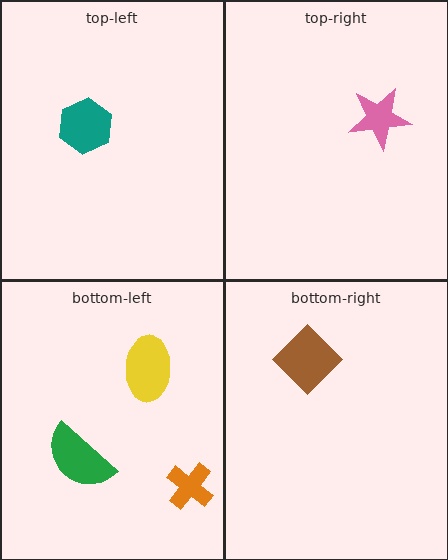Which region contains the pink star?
The top-right region.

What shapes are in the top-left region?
The teal hexagon.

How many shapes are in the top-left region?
1.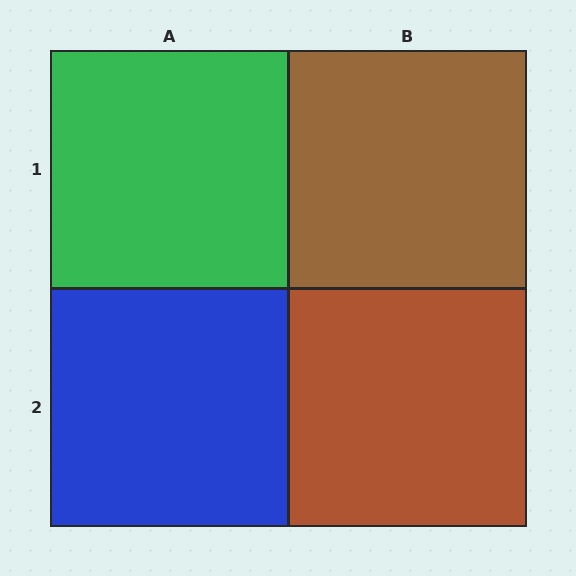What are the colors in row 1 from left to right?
Green, brown.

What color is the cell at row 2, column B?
Brown.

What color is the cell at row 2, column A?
Blue.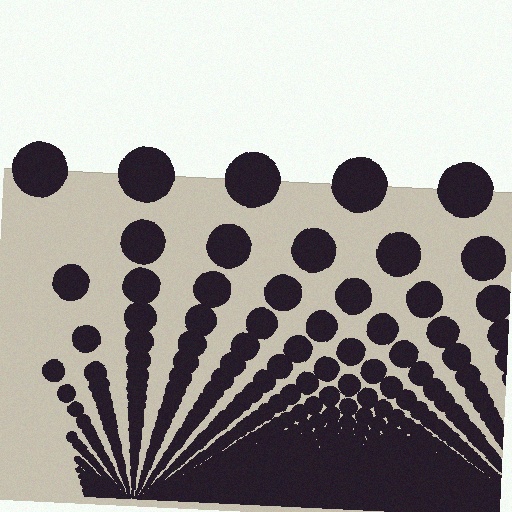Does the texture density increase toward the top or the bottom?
Density increases toward the bottom.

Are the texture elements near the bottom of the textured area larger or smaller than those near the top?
Smaller. The gradient is inverted — elements near the bottom are smaller and denser.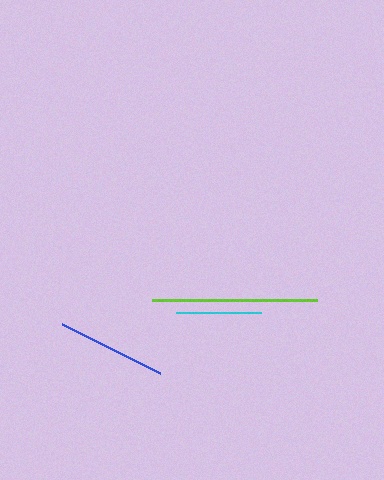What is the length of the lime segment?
The lime segment is approximately 165 pixels long.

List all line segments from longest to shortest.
From longest to shortest: lime, blue, cyan.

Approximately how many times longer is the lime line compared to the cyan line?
The lime line is approximately 2.0 times the length of the cyan line.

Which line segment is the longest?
The lime line is the longest at approximately 165 pixels.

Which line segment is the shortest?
The cyan line is the shortest at approximately 84 pixels.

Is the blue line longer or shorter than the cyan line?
The blue line is longer than the cyan line.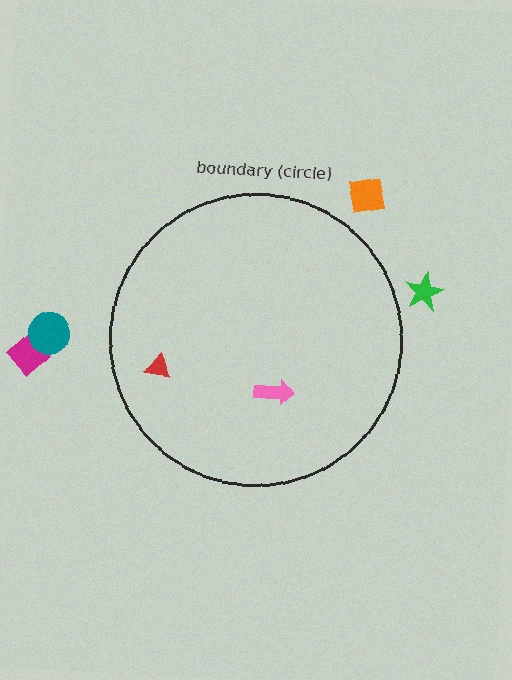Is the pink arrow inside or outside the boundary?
Inside.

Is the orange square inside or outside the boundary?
Outside.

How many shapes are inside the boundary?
2 inside, 4 outside.